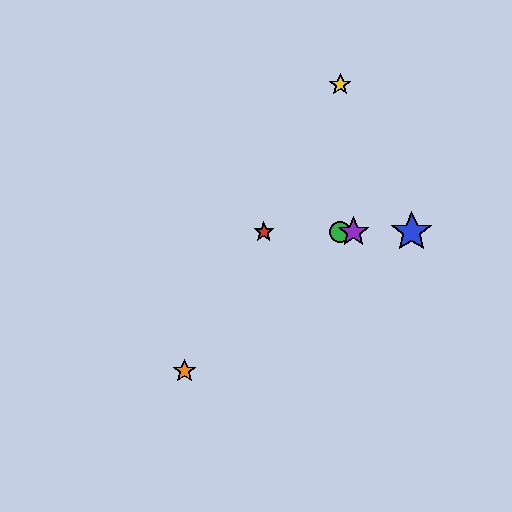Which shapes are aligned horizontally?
The red star, the blue star, the green circle, the purple star are aligned horizontally.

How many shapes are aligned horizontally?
4 shapes (the red star, the blue star, the green circle, the purple star) are aligned horizontally.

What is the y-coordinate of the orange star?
The orange star is at y≈371.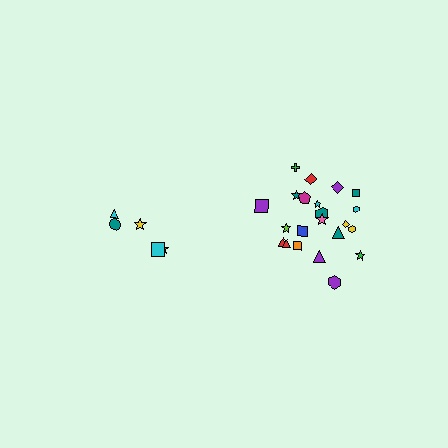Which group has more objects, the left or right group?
The right group.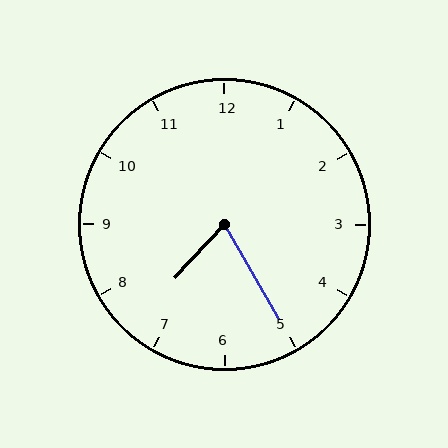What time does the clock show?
7:25.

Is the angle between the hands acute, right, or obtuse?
It is acute.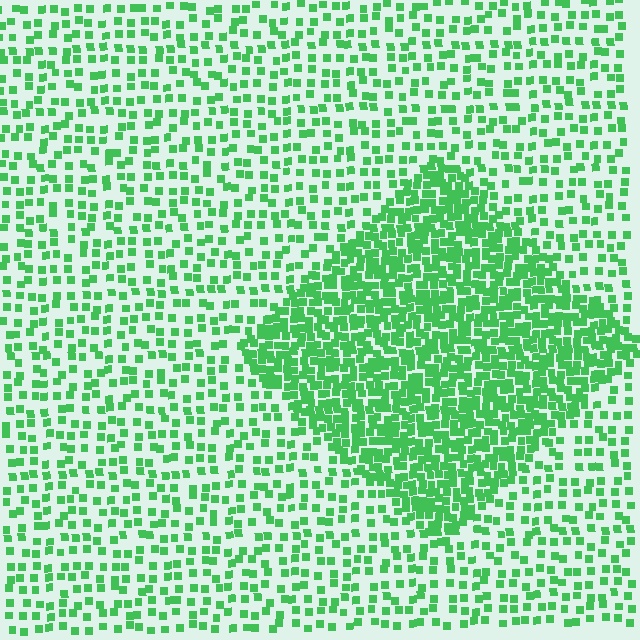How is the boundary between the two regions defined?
The boundary is defined by a change in element density (approximately 2.4x ratio). All elements are the same color, size, and shape.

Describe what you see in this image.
The image contains small green elements arranged at two different densities. A diamond-shaped region is visible where the elements are more densely packed than the surrounding area.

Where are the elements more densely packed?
The elements are more densely packed inside the diamond boundary.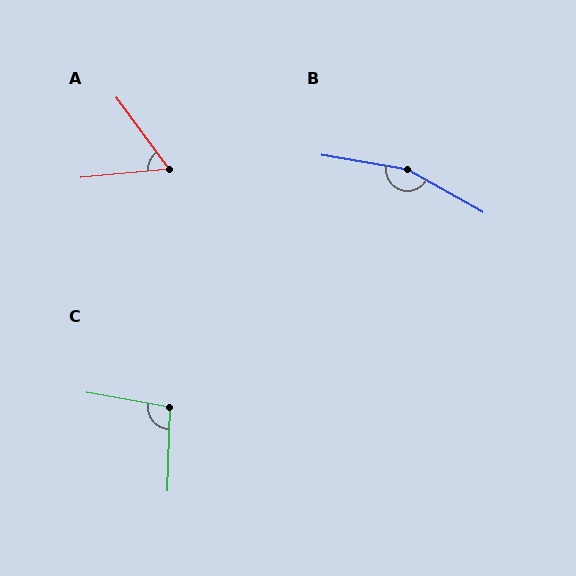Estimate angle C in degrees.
Approximately 99 degrees.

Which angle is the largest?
B, at approximately 160 degrees.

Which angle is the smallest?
A, at approximately 59 degrees.